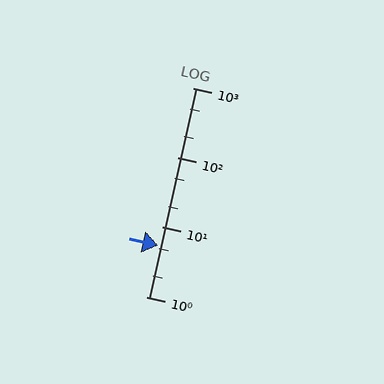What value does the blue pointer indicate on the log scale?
The pointer indicates approximately 5.5.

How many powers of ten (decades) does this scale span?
The scale spans 3 decades, from 1 to 1000.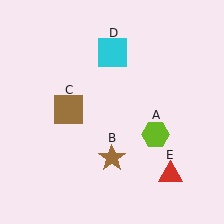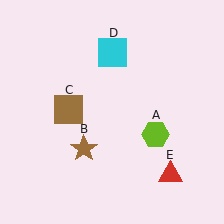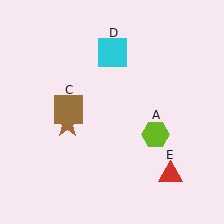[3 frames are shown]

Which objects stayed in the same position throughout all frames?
Lime hexagon (object A) and brown square (object C) and cyan square (object D) and red triangle (object E) remained stationary.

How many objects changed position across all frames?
1 object changed position: brown star (object B).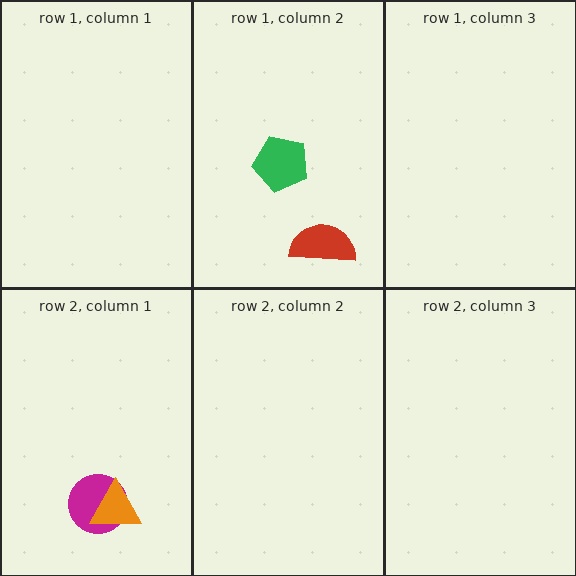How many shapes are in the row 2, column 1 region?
2.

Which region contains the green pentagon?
The row 1, column 2 region.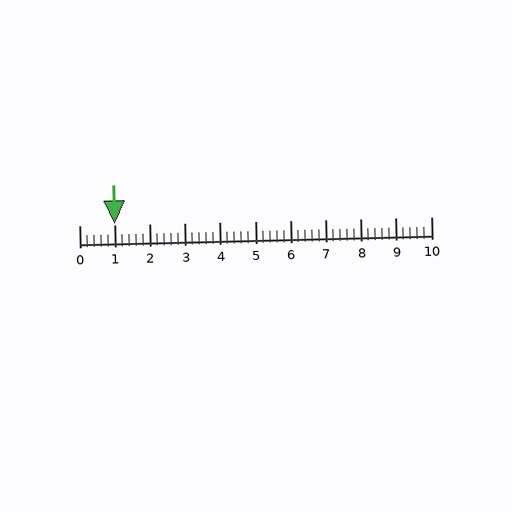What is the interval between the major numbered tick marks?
The major tick marks are spaced 1 units apart.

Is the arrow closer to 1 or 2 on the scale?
The arrow is closer to 1.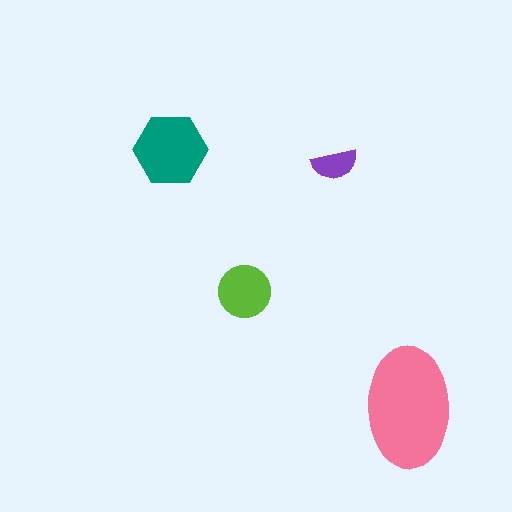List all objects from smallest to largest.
The purple semicircle, the lime circle, the teal hexagon, the pink ellipse.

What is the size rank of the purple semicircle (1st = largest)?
4th.